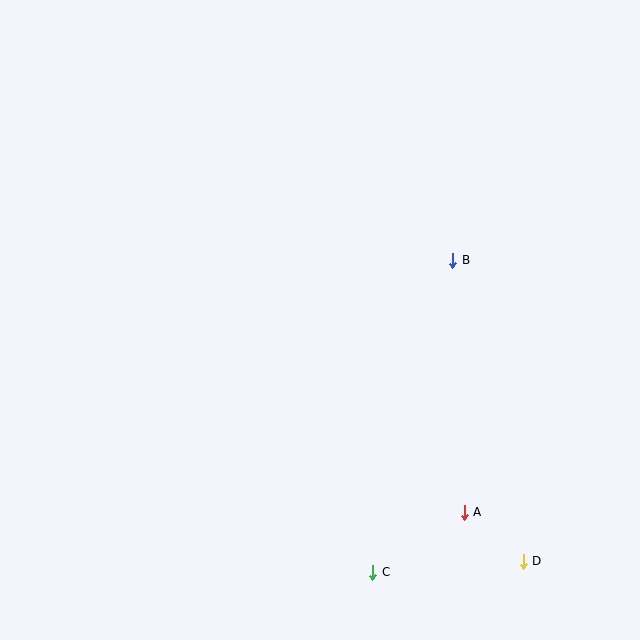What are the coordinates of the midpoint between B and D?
The midpoint between B and D is at (488, 411).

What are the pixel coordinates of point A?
Point A is at (464, 512).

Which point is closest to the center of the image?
Point B at (453, 260) is closest to the center.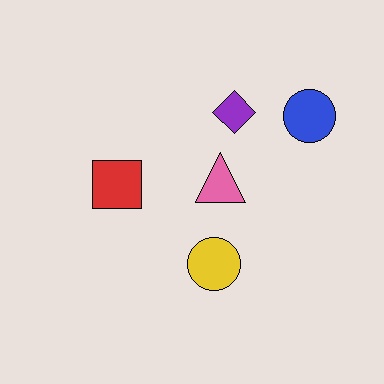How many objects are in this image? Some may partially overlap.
There are 5 objects.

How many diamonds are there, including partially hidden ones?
There is 1 diamond.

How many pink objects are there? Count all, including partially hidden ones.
There is 1 pink object.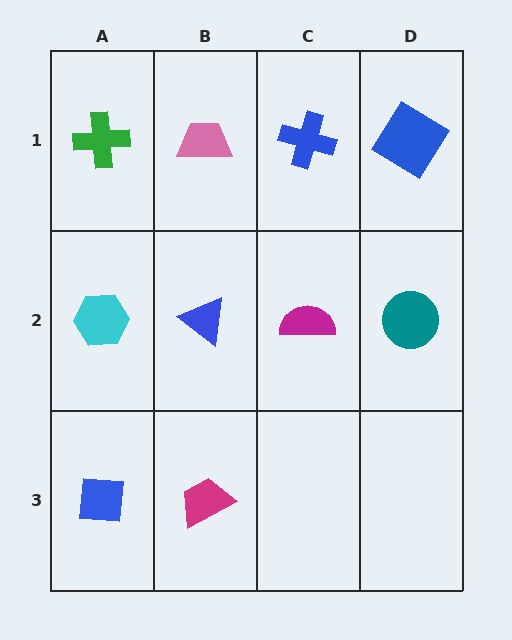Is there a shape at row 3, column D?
No, that cell is empty.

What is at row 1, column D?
A blue diamond.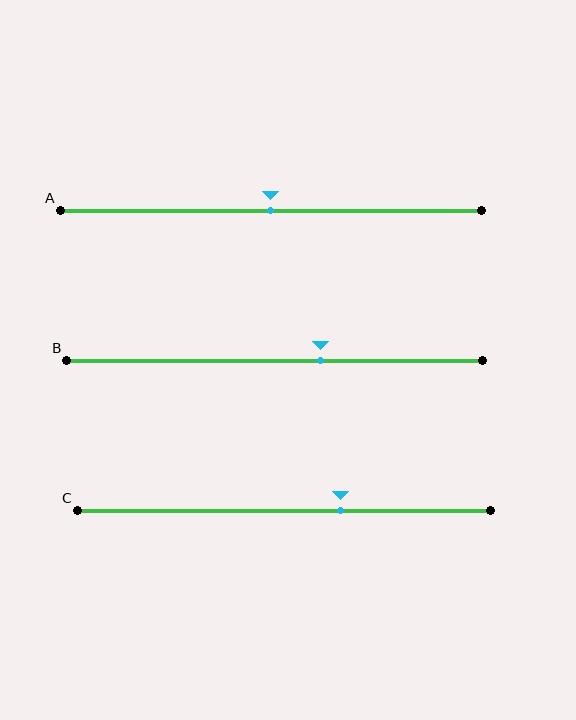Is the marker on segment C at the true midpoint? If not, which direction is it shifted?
No, the marker on segment C is shifted to the right by about 14% of the segment length.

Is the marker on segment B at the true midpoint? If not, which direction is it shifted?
No, the marker on segment B is shifted to the right by about 11% of the segment length.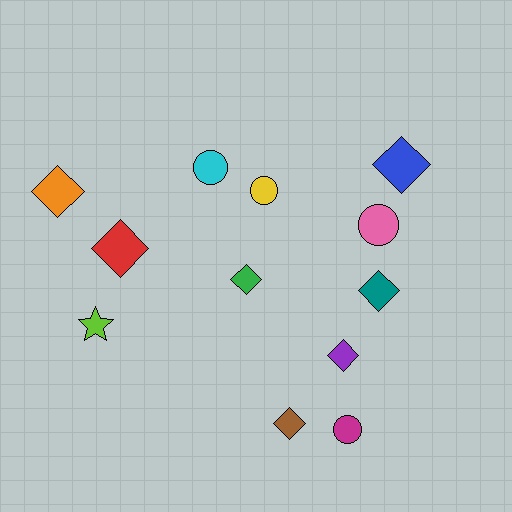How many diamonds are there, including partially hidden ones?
There are 7 diamonds.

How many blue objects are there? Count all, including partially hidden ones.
There is 1 blue object.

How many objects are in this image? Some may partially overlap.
There are 12 objects.